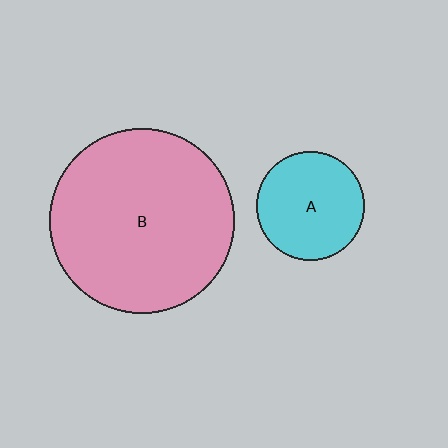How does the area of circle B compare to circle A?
Approximately 2.9 times.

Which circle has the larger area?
Circle B (pink).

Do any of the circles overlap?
No, none of the circles overlap.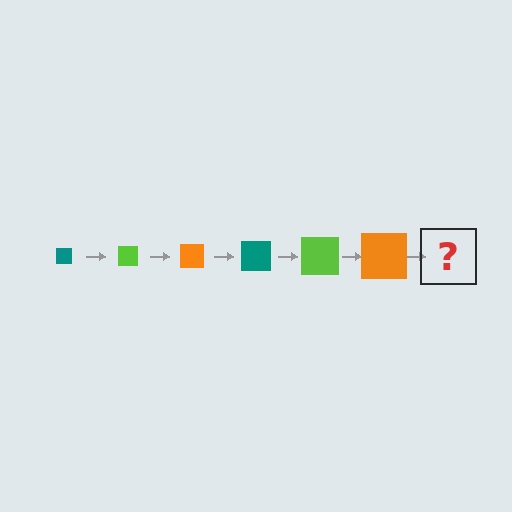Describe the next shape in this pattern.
It should be a teal square, larger than the previous one.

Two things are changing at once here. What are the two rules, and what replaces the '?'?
The two rules are that the square grows larger each step and the color cycles through teal, lime, and orange. The '?' should be a teal square, larger than the previous one.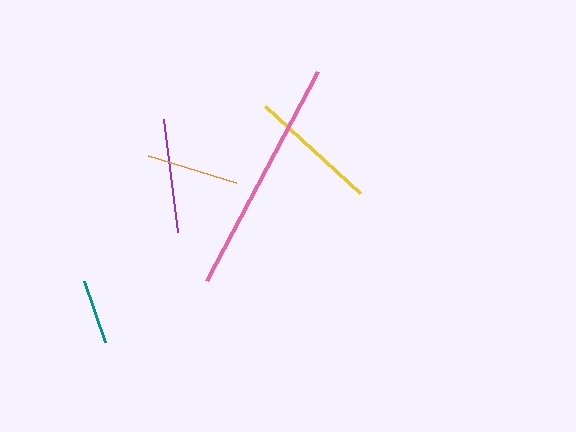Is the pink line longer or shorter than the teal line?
The pink line is longer than the teal line.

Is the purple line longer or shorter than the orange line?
The purple line is longer than the orange line.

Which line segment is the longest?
The pink line is the longest at approximately 236 pixels.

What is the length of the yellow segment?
The yellow segment is approximately 128 pixels long.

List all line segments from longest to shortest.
From longest to shortest: pink, yellow, purple, orange, teal.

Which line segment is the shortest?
The teal line is the shortest at approximately 64 pixels.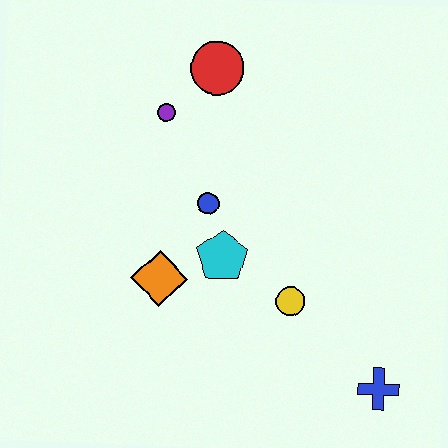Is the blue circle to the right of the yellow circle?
No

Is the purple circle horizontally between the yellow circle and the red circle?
No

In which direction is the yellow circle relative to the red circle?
The yellow circle is below the red circle.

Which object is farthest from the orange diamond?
The blue cross is farthest from the orange diamond.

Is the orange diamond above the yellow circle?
Yes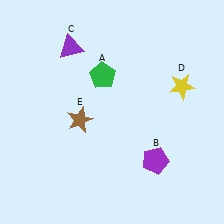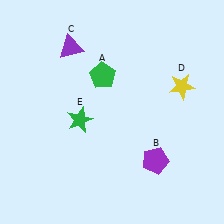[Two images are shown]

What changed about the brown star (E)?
In Image 1, E is brown. In Image 2, it changed to green.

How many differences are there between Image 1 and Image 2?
There is 1 difference between the two images.